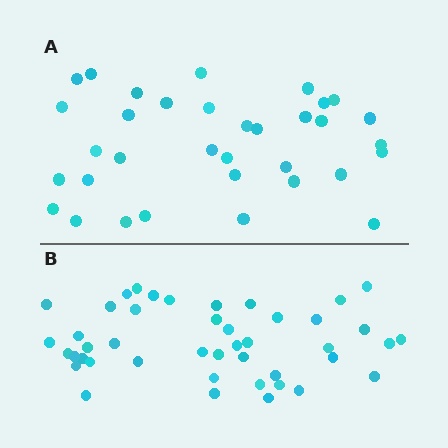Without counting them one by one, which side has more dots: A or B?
Region B (the bottom region) has more dots.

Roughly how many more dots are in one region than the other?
Region B has roughly 10 or so more dots than region A.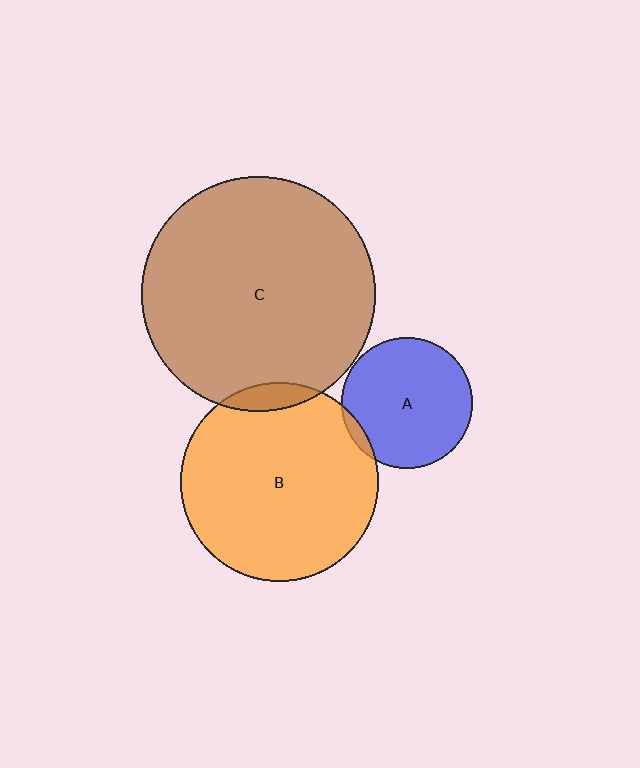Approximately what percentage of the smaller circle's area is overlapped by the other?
Approximately 5%.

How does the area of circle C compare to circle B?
Approximately 1.4 times.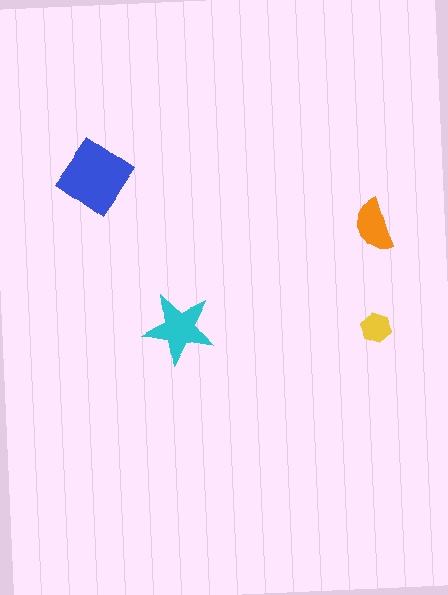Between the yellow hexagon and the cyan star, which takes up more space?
The cyan star.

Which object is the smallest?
The yellow hexagon.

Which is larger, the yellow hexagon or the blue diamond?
The blue diamond.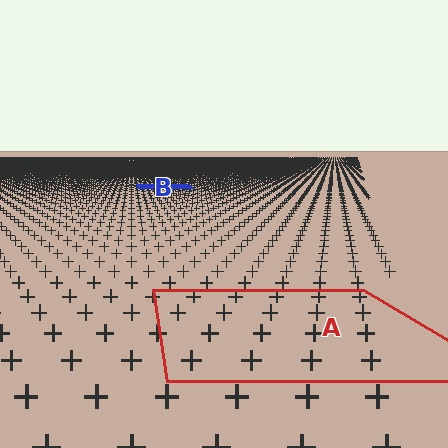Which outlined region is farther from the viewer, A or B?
Region B is farther from the viewer — the texture elements inside it appear smaller and more densely packed.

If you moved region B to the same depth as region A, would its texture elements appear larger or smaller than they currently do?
They would appear larger. At a closer depth, the same texture elements are projected at a bigger on-screen size.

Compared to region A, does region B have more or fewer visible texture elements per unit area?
Region B has more texture elements per unit area — they are packed more densely because it is farther away.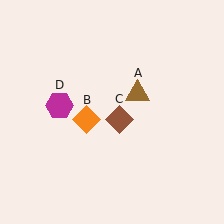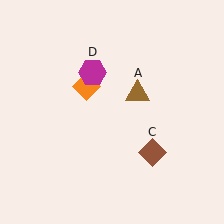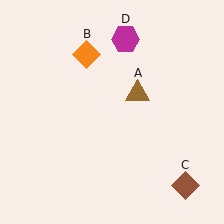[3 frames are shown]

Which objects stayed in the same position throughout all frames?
Brown triangle (object A) remained stationary.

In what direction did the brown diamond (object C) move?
The brown diamond (object C) moved down and to the right.